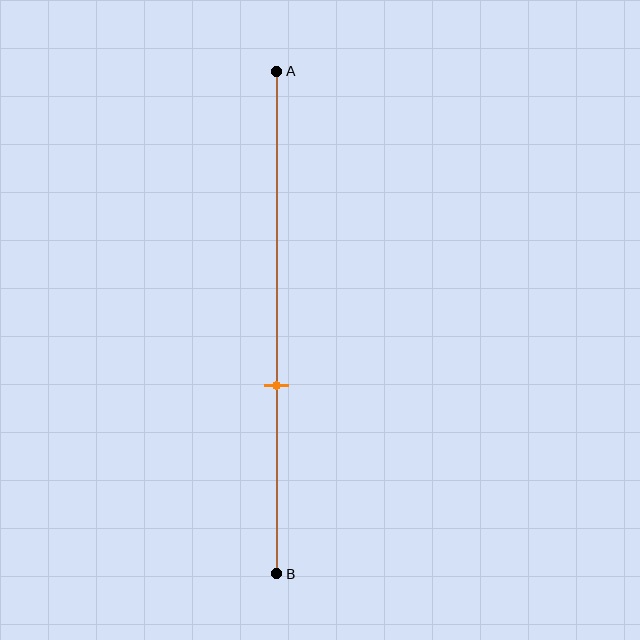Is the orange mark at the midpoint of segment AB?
No, the mark is at about 60% from A, not at the 50% midpoint.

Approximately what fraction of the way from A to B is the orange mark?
The orange mark is approximately 60% of the way from A to B.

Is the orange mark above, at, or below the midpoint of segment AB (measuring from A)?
The orange mark is below the midpoint of segment AB.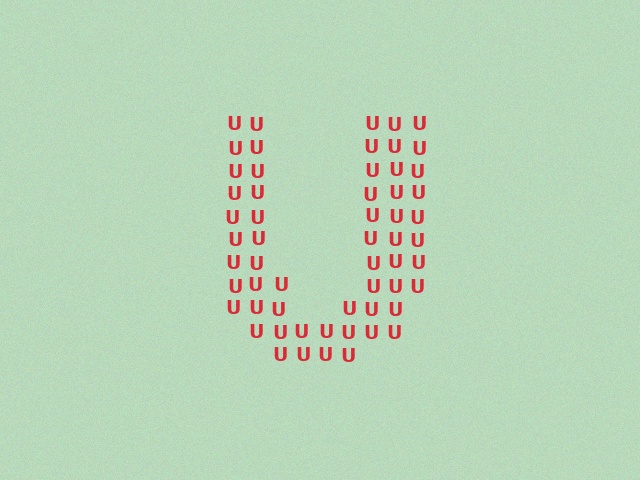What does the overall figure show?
The overall figure shows the letter U.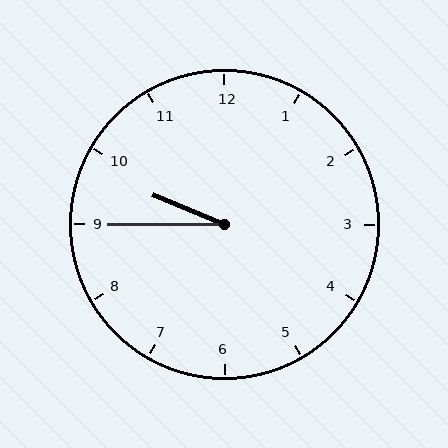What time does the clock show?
9:45.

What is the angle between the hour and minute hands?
Approximately 22 degrees.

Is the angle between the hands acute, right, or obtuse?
It is acute.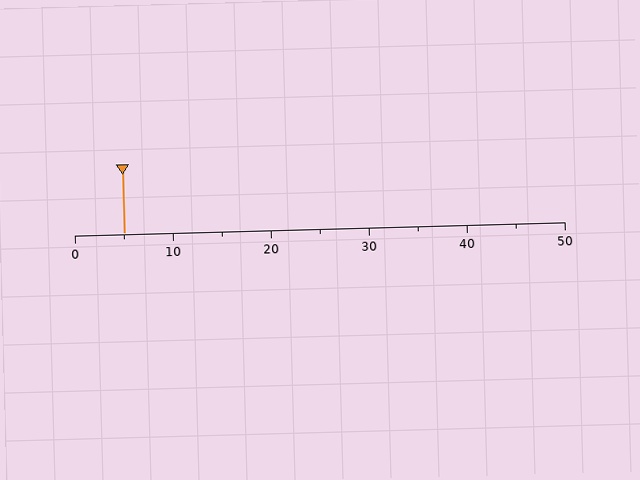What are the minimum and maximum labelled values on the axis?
The axis runs from 0 to 50.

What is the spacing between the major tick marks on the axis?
The major ticks are spaced 10 apart.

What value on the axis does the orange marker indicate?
The marker indicates approximately 5.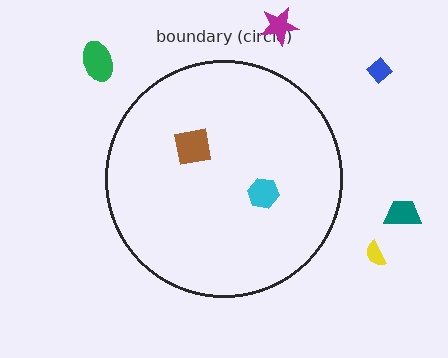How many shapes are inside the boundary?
2 inside, 5 outside.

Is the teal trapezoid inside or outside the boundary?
Outside.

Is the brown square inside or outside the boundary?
Inside.